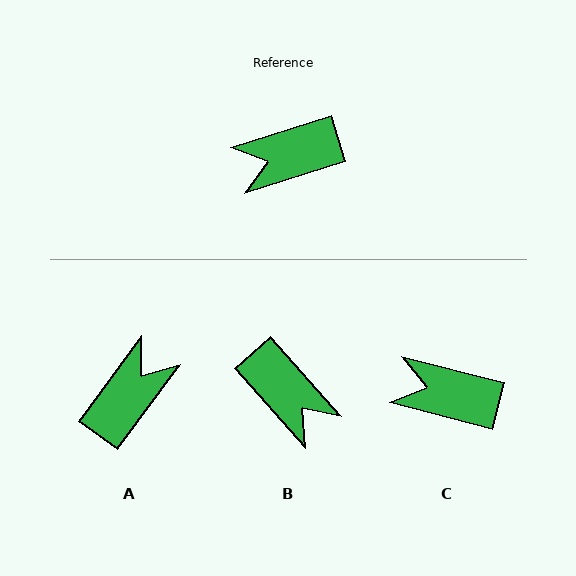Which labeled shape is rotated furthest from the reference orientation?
A, about 144 degrees away.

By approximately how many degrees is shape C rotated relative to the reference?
Approximately 32 degrees clockwise.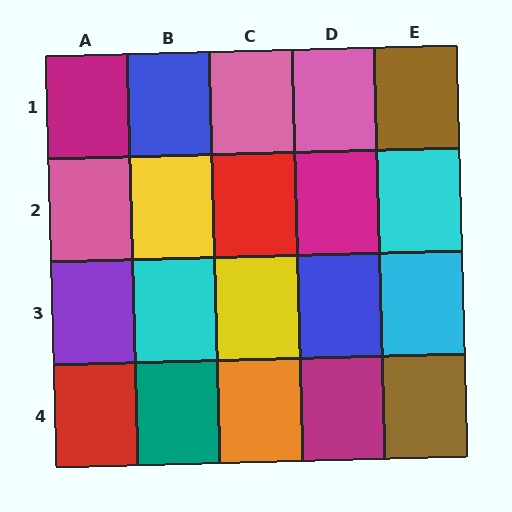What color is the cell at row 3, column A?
Purple.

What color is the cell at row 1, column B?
Blue.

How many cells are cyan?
3 cells are cyan.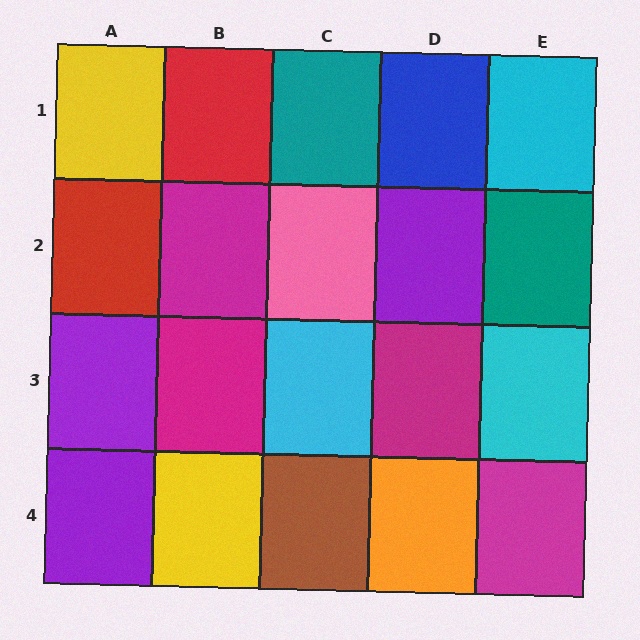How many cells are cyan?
3 cells are cyan.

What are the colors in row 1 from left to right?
Yellow, red, teal, blue, cyan.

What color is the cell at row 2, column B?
Magenta.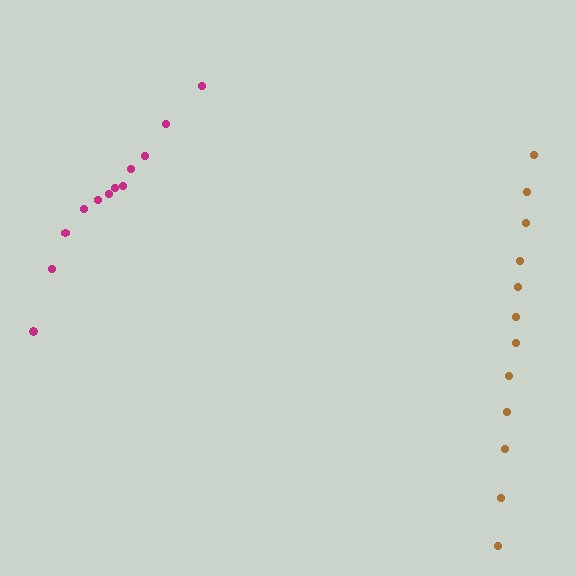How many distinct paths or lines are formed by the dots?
There are 2 distinct paths.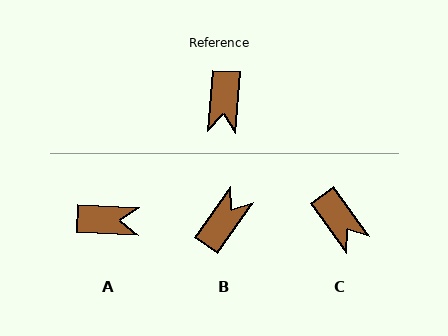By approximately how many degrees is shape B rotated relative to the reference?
Approximately 149 degrees counter-clockwise.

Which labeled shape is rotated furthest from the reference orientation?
B, about 149 degrees away.